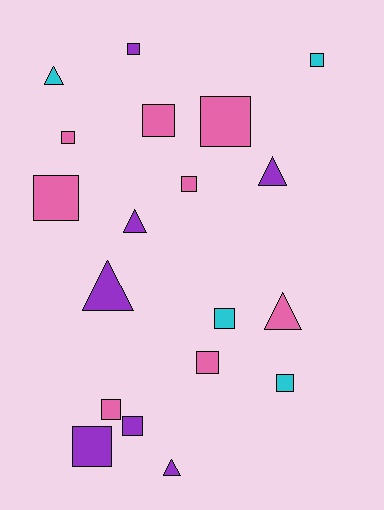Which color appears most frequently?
Pink, with 8 objects.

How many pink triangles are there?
There is 1 pink triangle.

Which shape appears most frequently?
Square, with 13 objects.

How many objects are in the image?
There are 19 objects.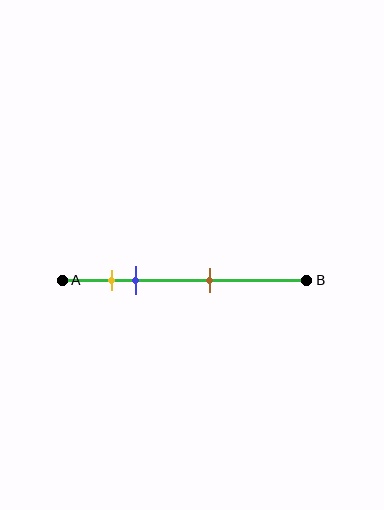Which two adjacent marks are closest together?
The yellow and blue marks are the closest adjacent pair.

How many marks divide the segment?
There are 3 marks dividing the segment.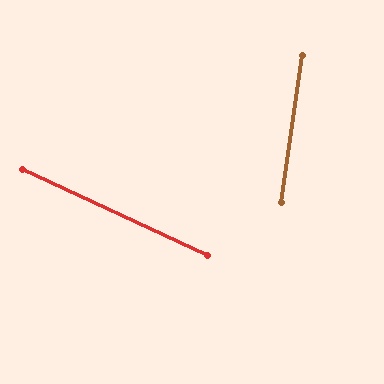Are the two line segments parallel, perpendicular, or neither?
Neither parallel nor perpendicular — they differ by about 73°.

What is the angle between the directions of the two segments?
Approximately 73 degrees.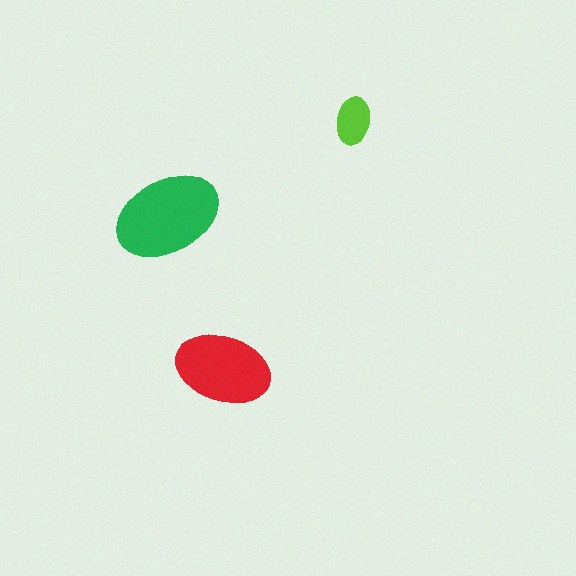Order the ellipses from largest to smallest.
the green one, the red one, the lime one.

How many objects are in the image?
There are 3 objects in the image.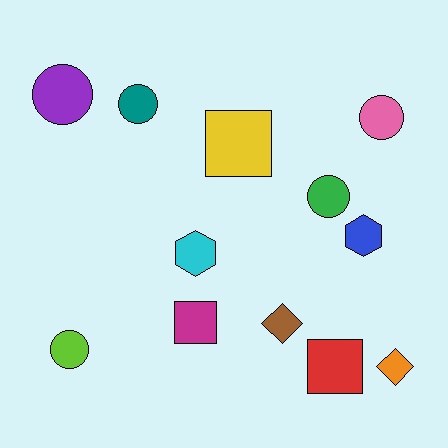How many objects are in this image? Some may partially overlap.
There are 12 objects.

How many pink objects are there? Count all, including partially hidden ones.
There is 1 pink object.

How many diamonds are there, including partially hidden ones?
There are 2 diamonds.